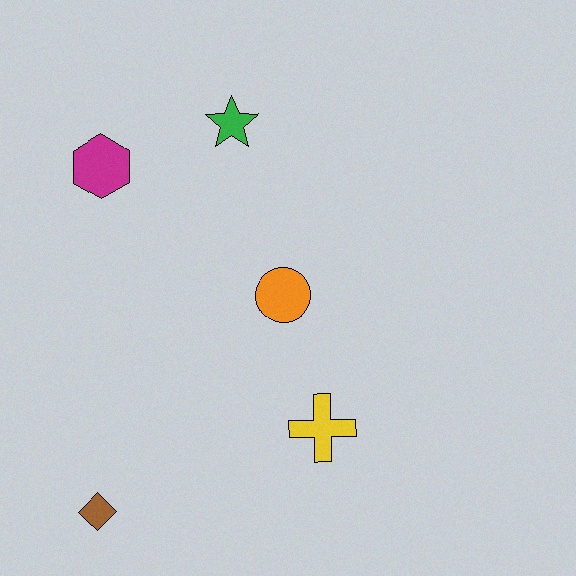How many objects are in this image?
There are 5 objects.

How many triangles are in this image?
There are no triangles.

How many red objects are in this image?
There are no red objects.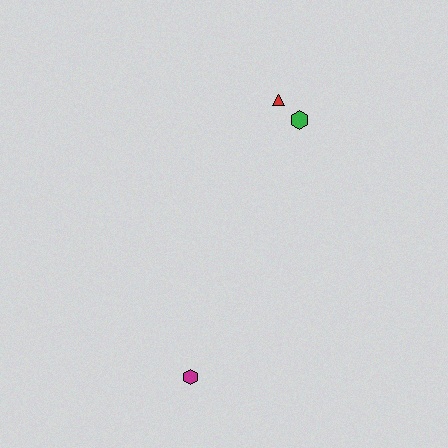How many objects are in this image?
There are 3 objects.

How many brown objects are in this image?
There are no brown objects.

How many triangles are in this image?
There is 1 triangle.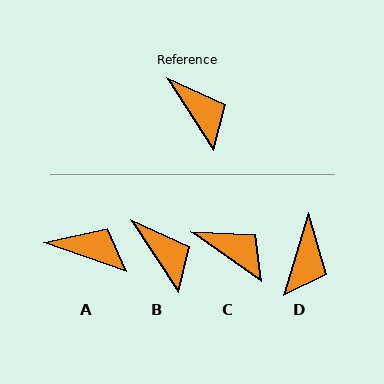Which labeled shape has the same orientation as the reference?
B.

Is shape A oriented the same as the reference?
No, it is off by about 37 degrees.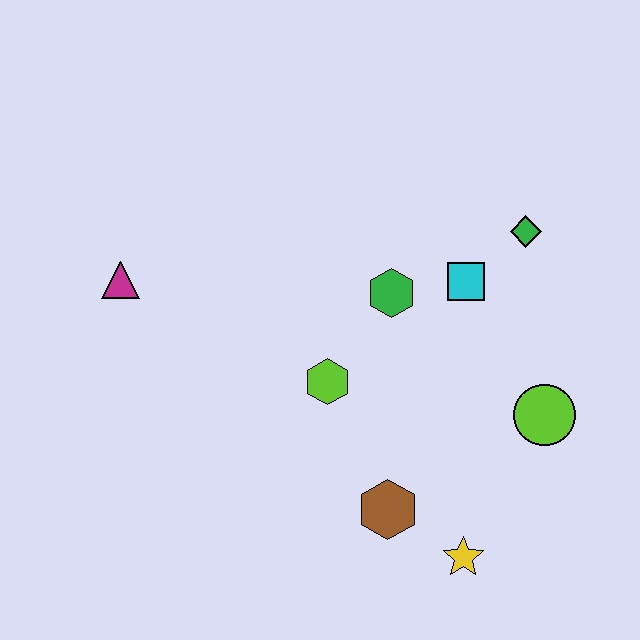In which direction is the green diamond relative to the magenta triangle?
The green diamond is to the right of the magenta triangle.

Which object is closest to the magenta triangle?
The lime hexagon is closest to the magenta triangle.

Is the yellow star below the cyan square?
Yes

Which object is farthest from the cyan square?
The magenta triangle is farthest from the cyan square.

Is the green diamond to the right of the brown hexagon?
Yes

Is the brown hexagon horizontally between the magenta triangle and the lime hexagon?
No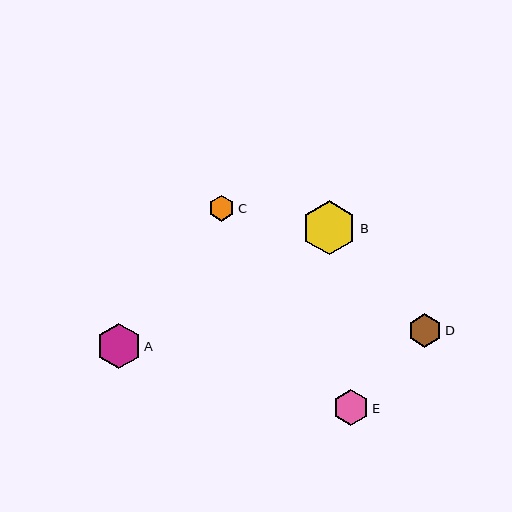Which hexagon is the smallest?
Hexagon C is the smallest with a size of approximately 26 pixels.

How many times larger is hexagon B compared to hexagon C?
Hexagon B is approximately 2.1 times the size of hexagon C.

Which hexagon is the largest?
Hexagon B is the largest with a size of approximately 54 pixels.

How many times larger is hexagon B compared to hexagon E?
Hexagon B is approximately 1.5 times the size of hexagon E.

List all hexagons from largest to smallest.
From largest to smallest: B, A, E, D, C.